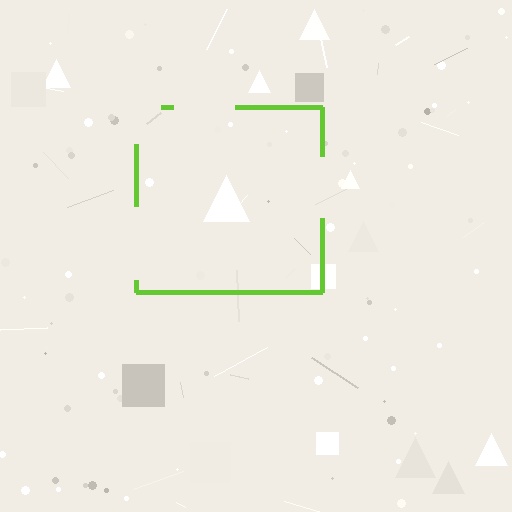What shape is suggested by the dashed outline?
The dashed outline suggests a square.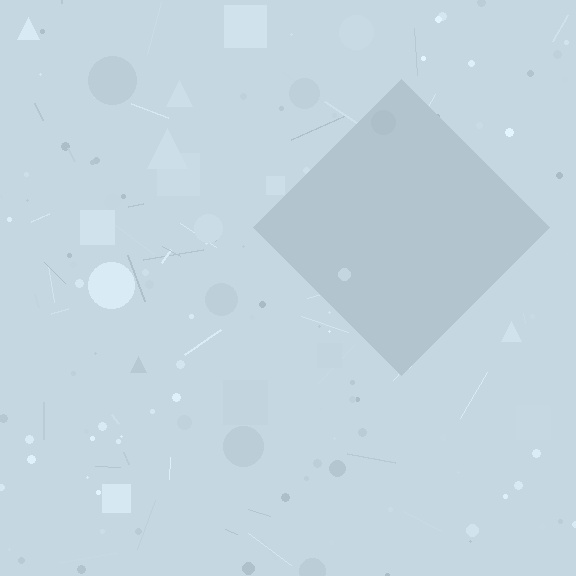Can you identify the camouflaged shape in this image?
The camouflaged shape is a diamond.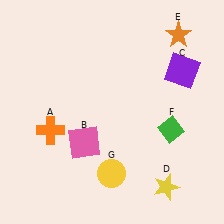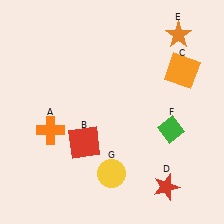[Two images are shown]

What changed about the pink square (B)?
In Image 1, B is pink. In Image 2, it changed to red.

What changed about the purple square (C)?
In Image 1, C is purple. In Image 2, it changed to orange.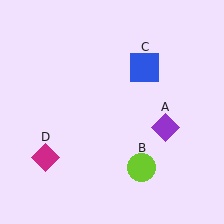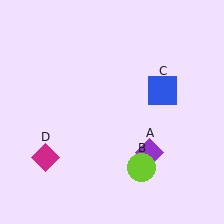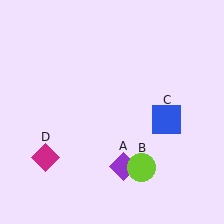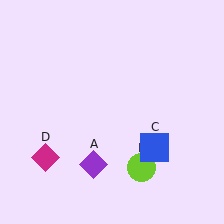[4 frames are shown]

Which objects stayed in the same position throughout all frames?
Lime circle (object B) and magenta diamond (object D) remained stationary.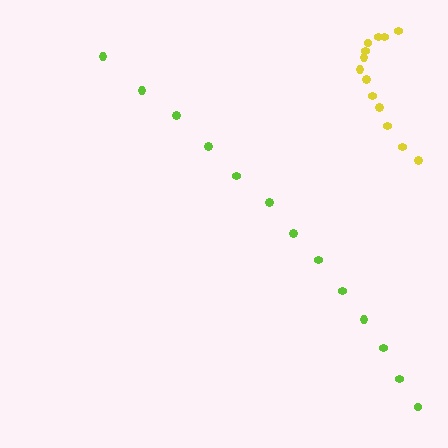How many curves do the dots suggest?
There are 2 distinct paths.